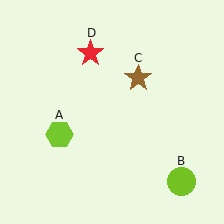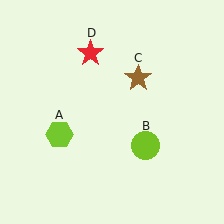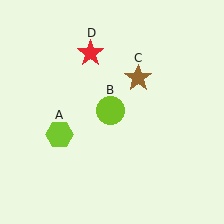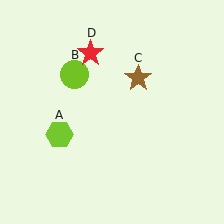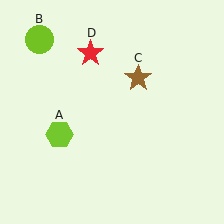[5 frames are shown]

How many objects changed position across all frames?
1 object changed position: lime circle (object B).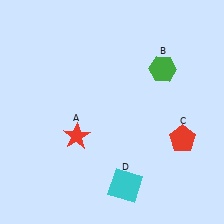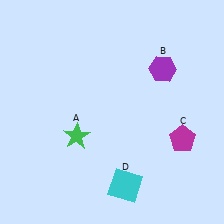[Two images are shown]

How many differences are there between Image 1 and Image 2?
There are 3 differences between the two images.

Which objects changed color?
A changed from red to green. B changed from green to purple. C changed from red to magenta.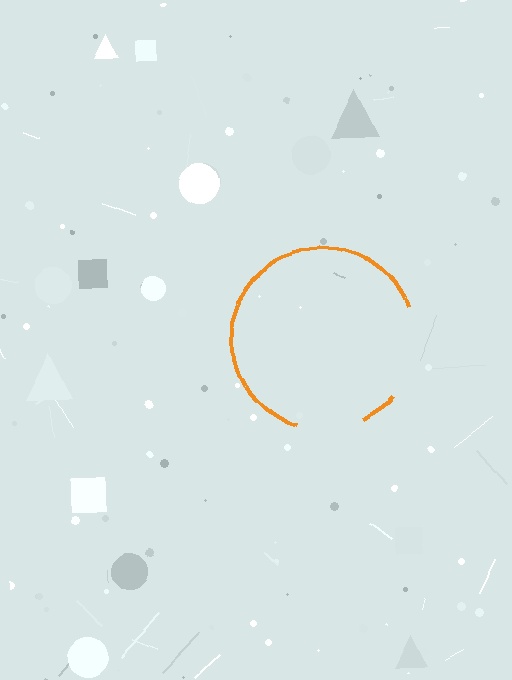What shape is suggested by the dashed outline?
The dashed outline suggests a circle.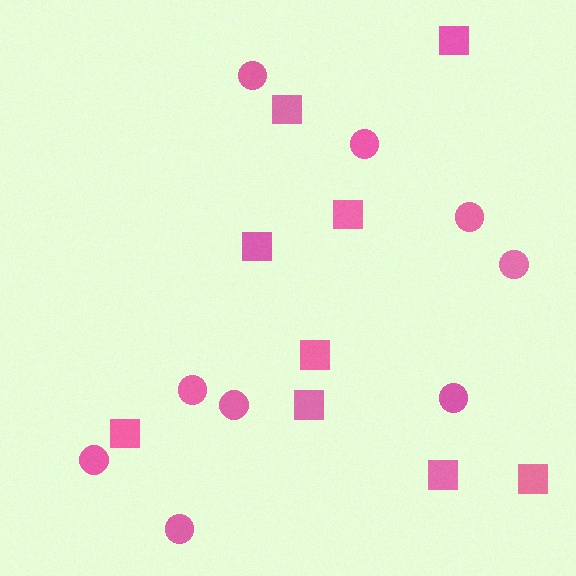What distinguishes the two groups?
There are 2 groups: one group of circles (9) and one group of squares (9).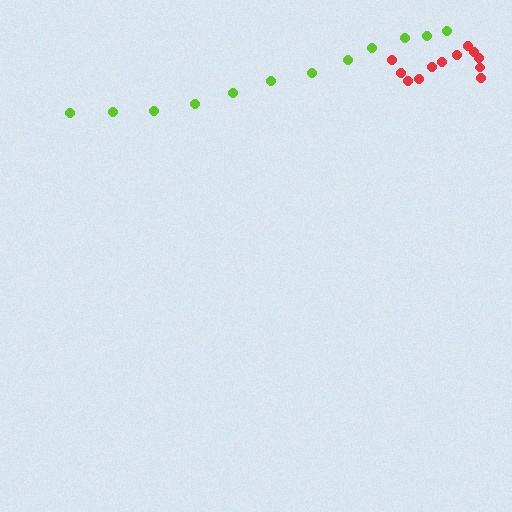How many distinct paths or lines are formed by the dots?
There are 2 distinct paths.